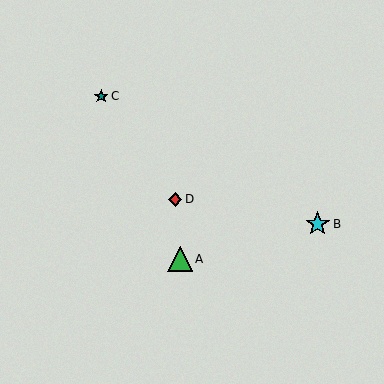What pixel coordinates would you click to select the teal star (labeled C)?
Click at (101, 96) to select the teal star C.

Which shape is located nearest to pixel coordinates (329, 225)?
The cyan star (labeled B) at (318, 224) is nearest to that location.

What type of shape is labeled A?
Shape A is a green triangle.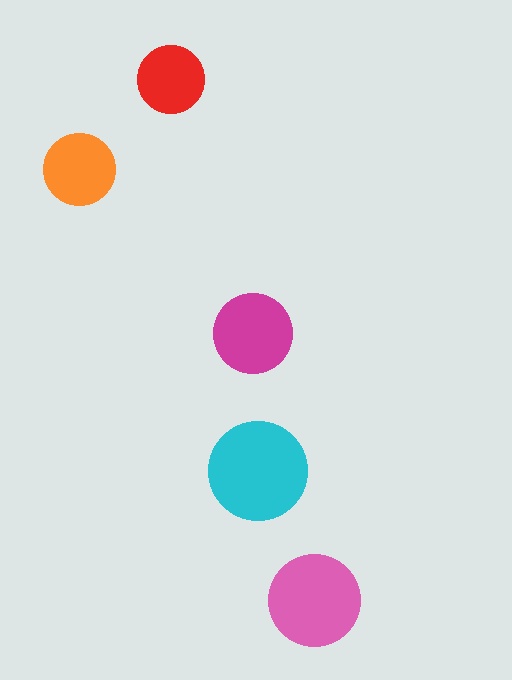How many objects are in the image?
There are 5 objects in the image.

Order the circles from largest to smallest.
the cyan one, the pink one, the magenta one, the orange one, the red one.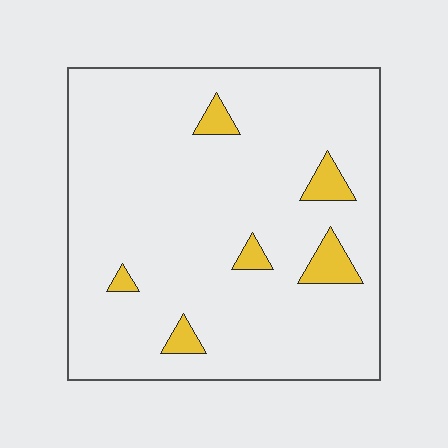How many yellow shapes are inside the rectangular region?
6.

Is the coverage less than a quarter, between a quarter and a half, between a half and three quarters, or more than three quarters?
Less than a quarter.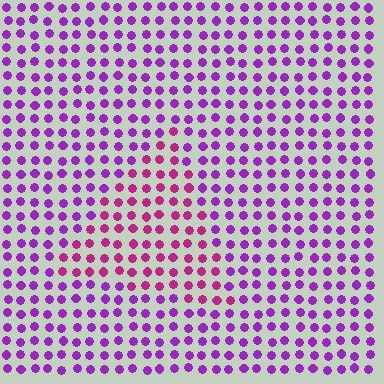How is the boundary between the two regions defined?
The boundary is defined purely by a slight shift in hue (about 35 degrees). Spacing, size, and orientation are identical on both sides.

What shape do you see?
I see a triangle.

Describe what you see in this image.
The image is filled with small purple elements in a uniform arrangement. A triangle-shaped region is visible where the elements are tinted to a slightly different hue, forming a subtle color boundary.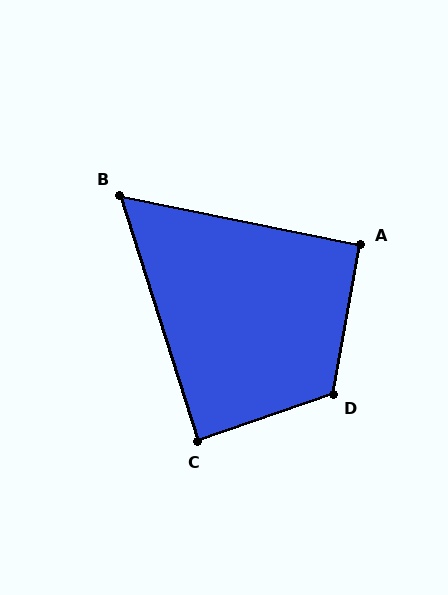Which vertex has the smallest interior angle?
B, at approximately 61 degrees.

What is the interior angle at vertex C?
Approximately 89 degrees (approximately right).